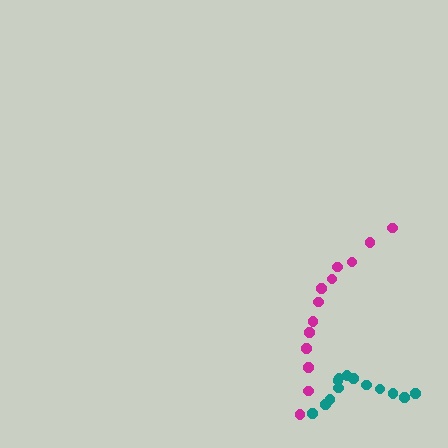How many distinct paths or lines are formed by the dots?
There are 2 distinct paths.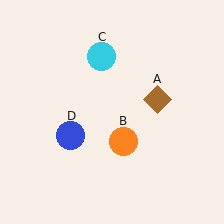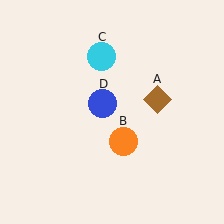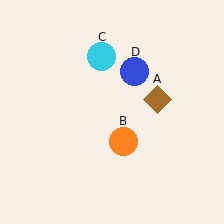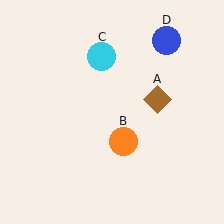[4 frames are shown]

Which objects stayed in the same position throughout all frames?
Brown diamond (object A) and orange circle (object B) and cyan circle (object C) remained stationary.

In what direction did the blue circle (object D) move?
The blue circle (object D) moved up and to the right.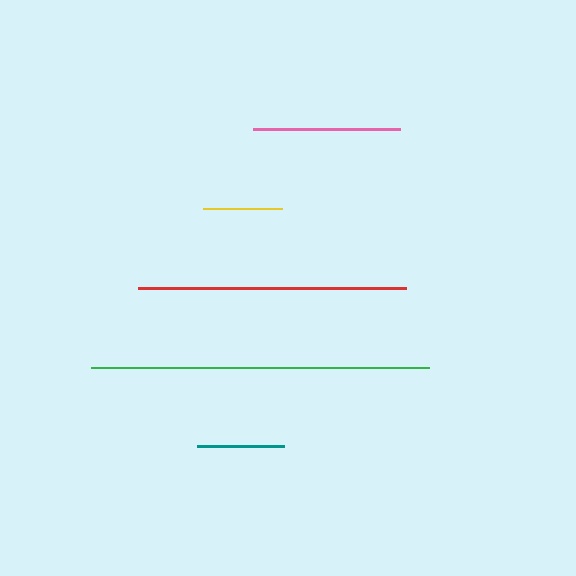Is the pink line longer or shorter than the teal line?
The pink line is longer than the teal line.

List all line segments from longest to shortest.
From longest to shortest: green, red, pink, teal, yellow.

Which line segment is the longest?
The green line is the longest at approximately 338 pixels.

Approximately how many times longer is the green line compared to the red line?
The green line is approximately 1.3 times the length of the red line.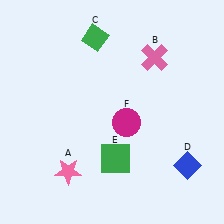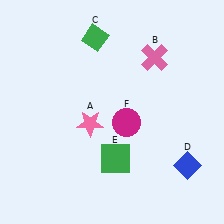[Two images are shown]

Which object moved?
The pink star (A) moved up.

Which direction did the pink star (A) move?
The pink star (A) moved up.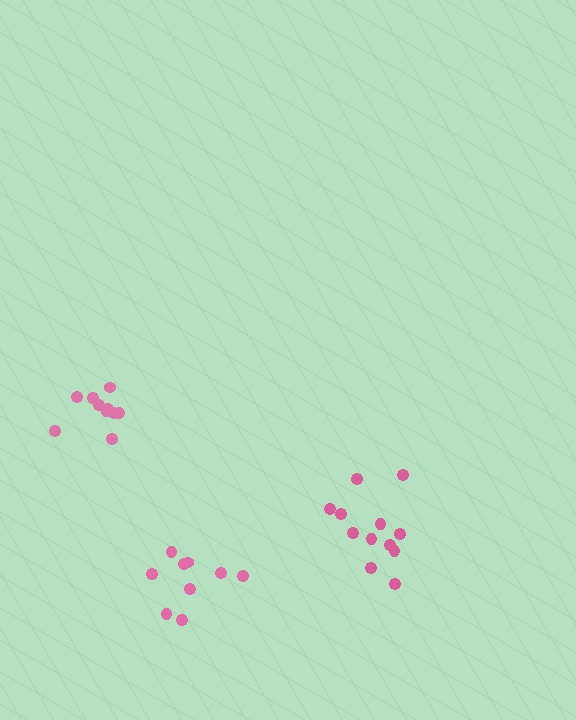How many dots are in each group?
Group 1: 12 dots, Group 2: 9 dots, Group 3: 10 dots (31 total).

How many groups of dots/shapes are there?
There are 3 groups.